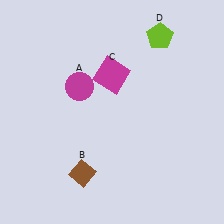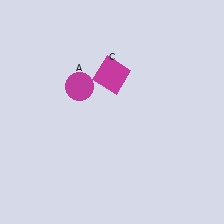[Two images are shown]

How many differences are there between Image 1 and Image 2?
There are 2 differences between the two images.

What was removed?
The lime pentagon (D), the brown diamond (B) were removed in Image 2.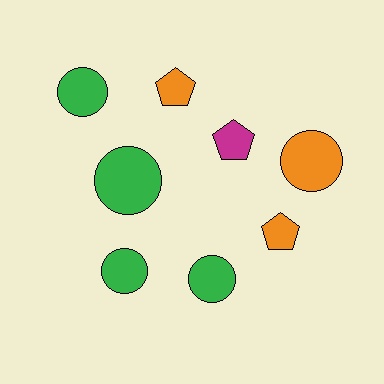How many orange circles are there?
There is 1 orange circle.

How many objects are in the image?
There are 8 objects.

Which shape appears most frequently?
Circle, with 5 objects.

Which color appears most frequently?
Green, with 4 objects.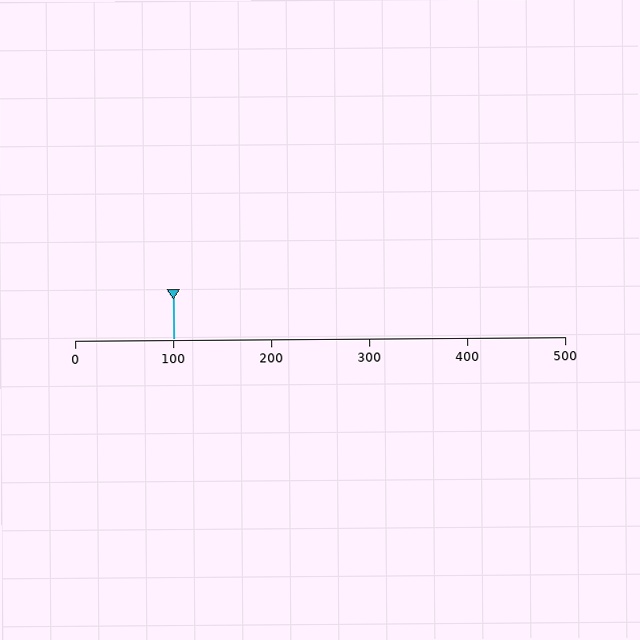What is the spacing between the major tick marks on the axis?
The major ticks are spaced 100 apart.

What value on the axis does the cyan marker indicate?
The marker indicates approximately 100.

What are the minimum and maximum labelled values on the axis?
The axis runs from 0 to 500.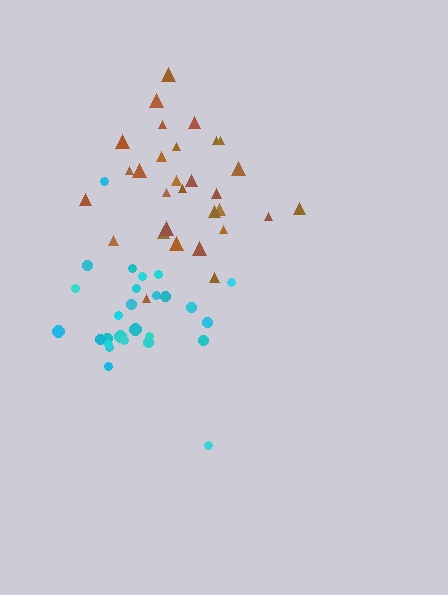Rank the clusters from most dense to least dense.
cyan, brown.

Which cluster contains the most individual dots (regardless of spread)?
Brown (30).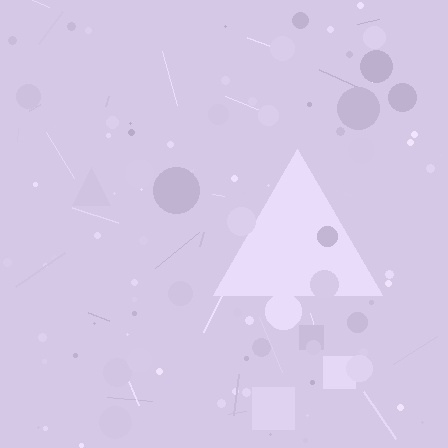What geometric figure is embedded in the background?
A triangle is embedded in the background.